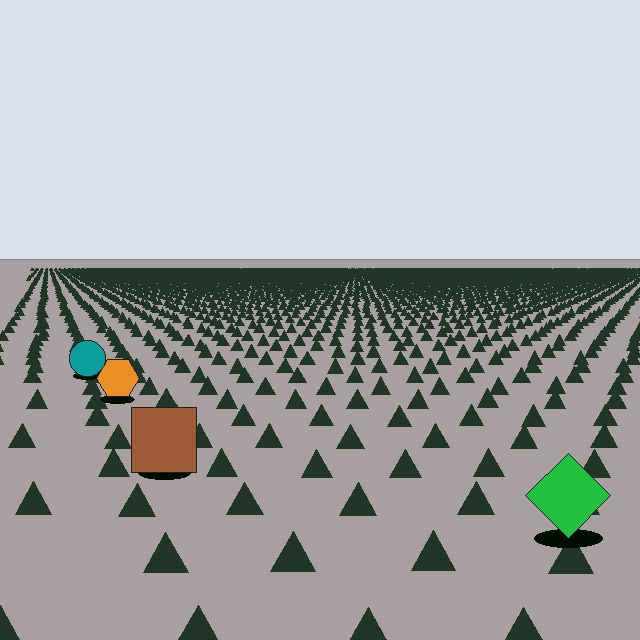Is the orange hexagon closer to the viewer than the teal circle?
Yes. The orange hexagon is closer — you can tell from the texture gradient: the ground texture is coarser near it.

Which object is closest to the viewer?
The green diamond is closest. The texture marks near it are larger and more spread out.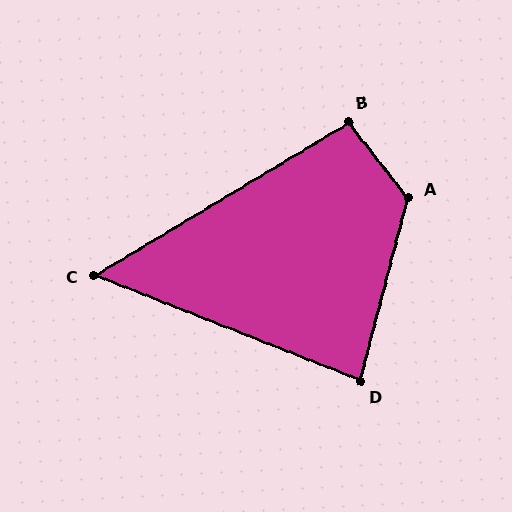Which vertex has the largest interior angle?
A, at approximately 127 degrees.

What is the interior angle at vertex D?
Approximately 83 degrees (acute).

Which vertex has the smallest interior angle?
C, at approximately 53 degrees.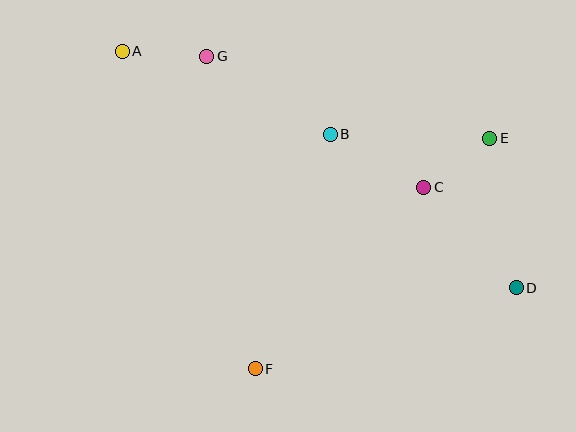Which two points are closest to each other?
Points C and E are closest to each other.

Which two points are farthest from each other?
Points A and D are farthest from each other.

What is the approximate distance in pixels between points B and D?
The distance between B and D is approximately 241 pixels.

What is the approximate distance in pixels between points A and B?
The distance between A and B is approximately 224 pixels.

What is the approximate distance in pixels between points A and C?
The distance between A and C is approximately 331 pixels.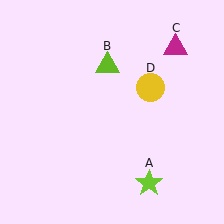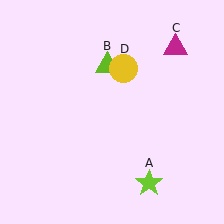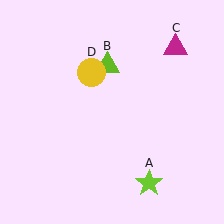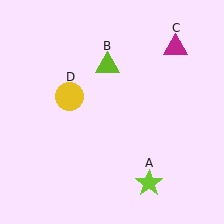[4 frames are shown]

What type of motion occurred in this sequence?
The yellow circle (object D) rotated counterclockwise around the center of the scene.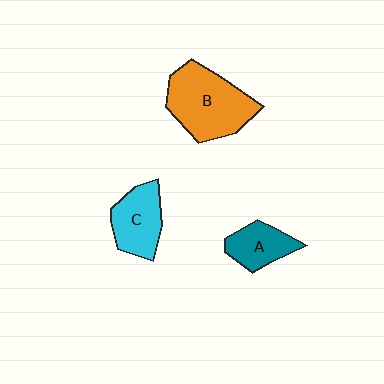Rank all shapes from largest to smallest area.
From largest to smallest: B (orange), C (cyan), A (teal).